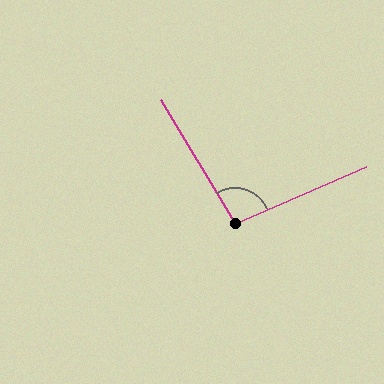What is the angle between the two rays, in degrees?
Approximately 98 degrees.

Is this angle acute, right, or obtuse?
It is obtuse.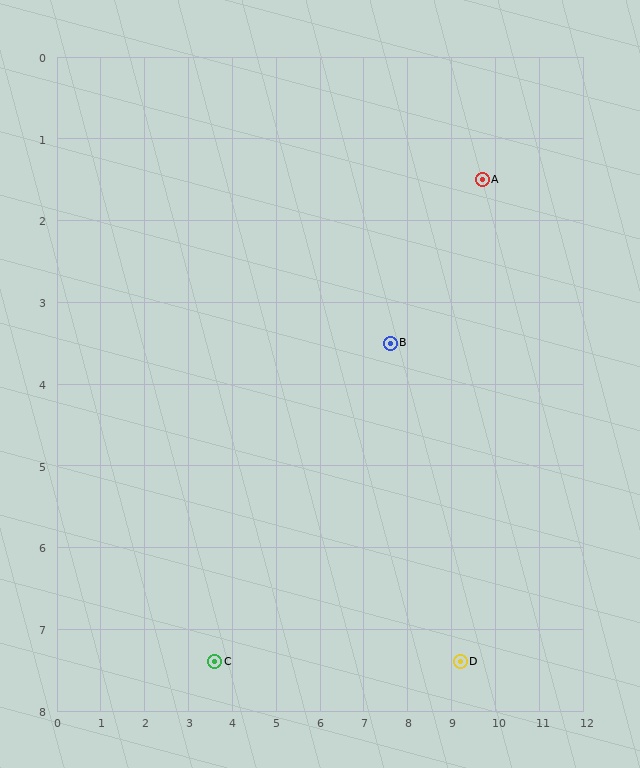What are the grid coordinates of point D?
Point D is at approximately (9.2, 7.4).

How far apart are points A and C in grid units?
Points A and C are about 8.5 grid units apart.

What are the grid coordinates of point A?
Point A is at approximately (9.7, 1.5).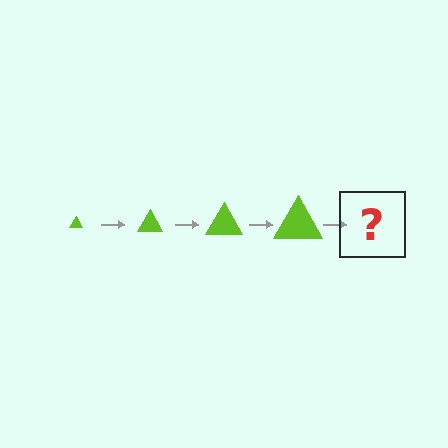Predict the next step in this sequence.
The next step is a lime triangle, larger than the previous one.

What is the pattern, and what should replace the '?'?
The pattern is that the triangle gets progressively larger each step. The '?' should be a lime triangle, larger than the previous one.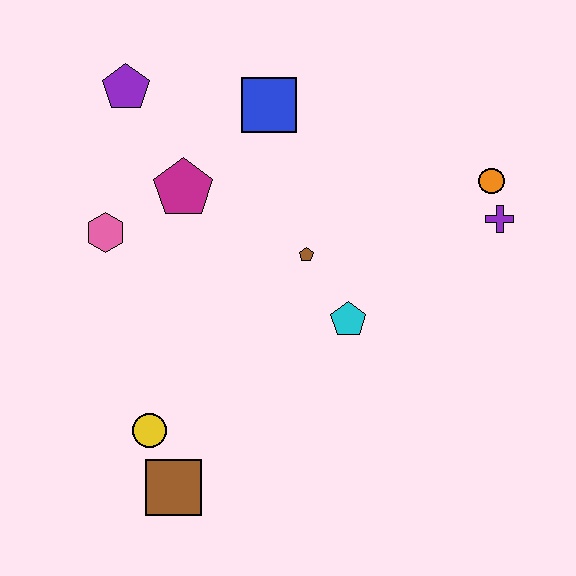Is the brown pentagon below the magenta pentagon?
Yes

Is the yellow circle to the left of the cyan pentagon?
Yes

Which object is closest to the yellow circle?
The brown square is closest to the yellow circle.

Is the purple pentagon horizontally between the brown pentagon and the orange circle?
No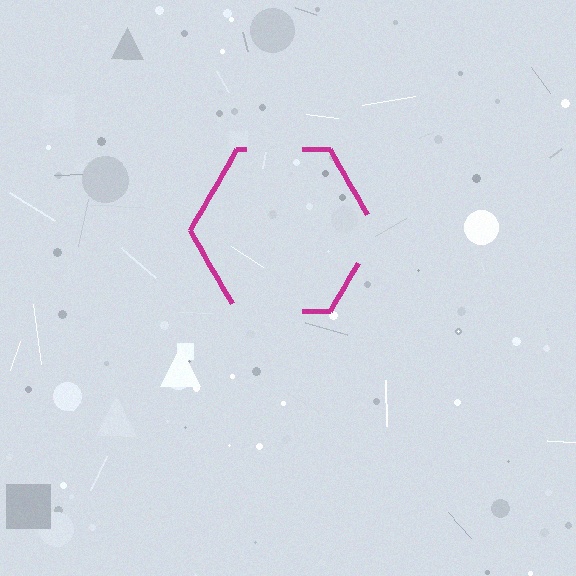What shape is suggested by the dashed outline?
The dashed outline suggests a hexagon.